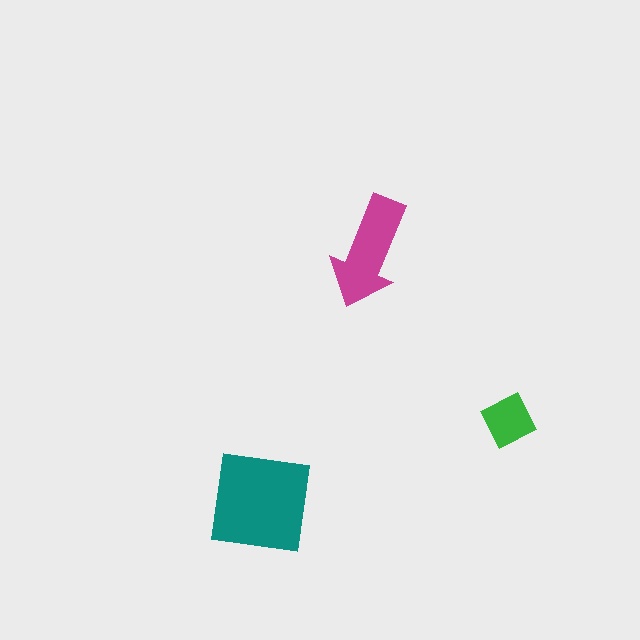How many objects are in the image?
There are 3 objects in the image.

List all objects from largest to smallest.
The teal square, the magenta arrow, the green square.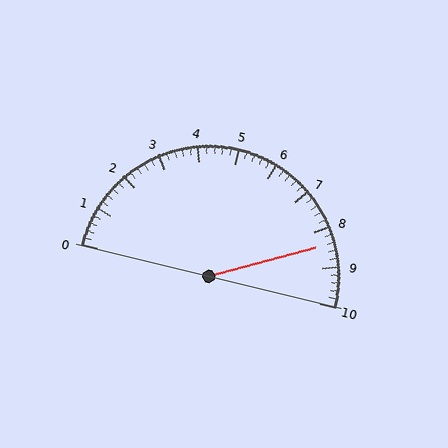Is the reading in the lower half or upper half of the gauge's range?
The reading is in the upper half of the range (0 to 10).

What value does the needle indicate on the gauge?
The needle indicates approximately 8.4.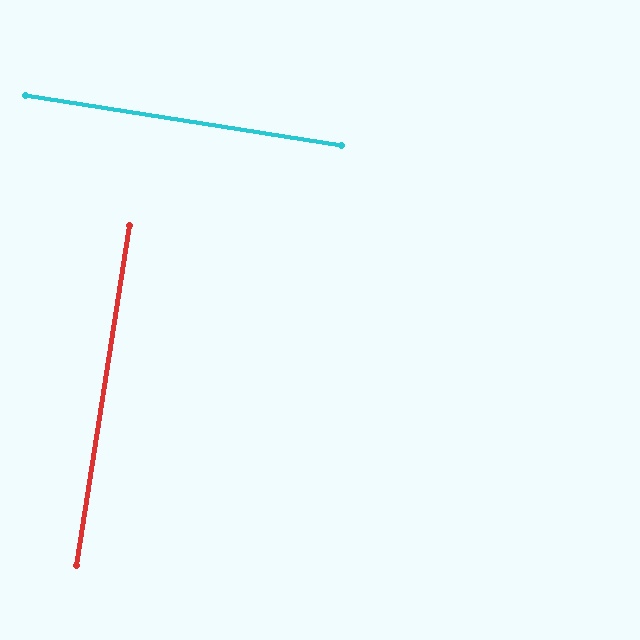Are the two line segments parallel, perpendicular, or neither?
Perpendicular — they meet at approximately 90°.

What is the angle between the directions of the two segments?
Approximately 90 degrees.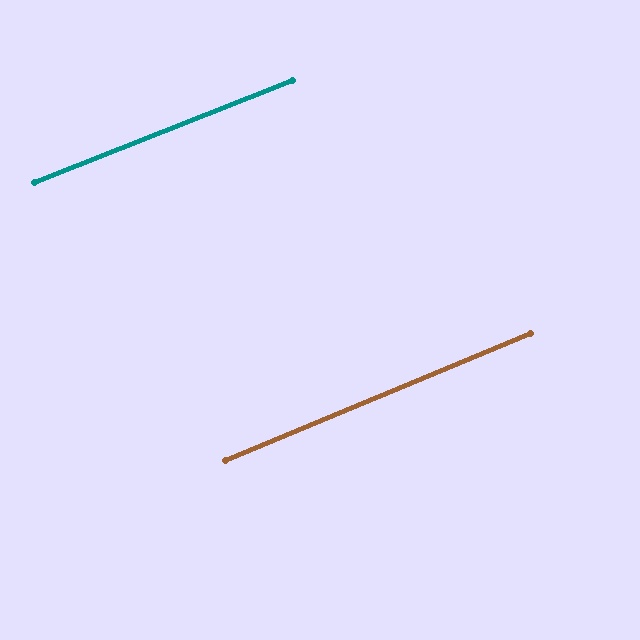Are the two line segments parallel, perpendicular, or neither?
Parallel — their directions differ by only 0.9°.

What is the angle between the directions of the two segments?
Approximately 1 degree.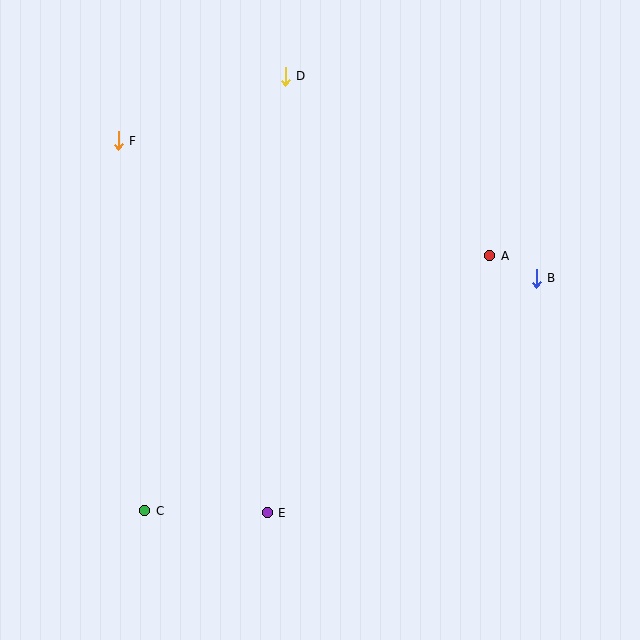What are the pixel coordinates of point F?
Point F is at (118, 141).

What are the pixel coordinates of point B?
Point B is at (536, 278).